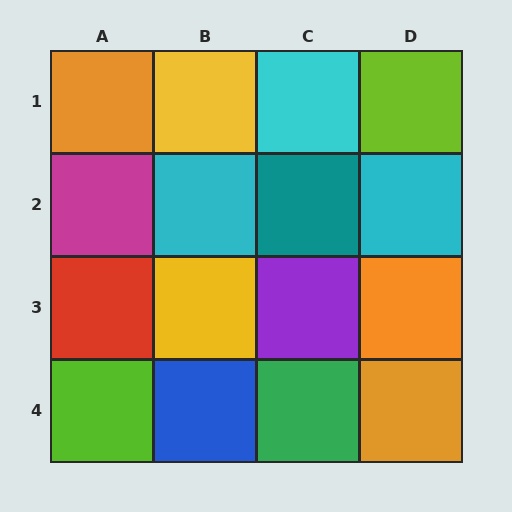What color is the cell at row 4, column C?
Green.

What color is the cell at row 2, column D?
Cyan.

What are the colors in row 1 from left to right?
Orange, yellow, cyan, lime.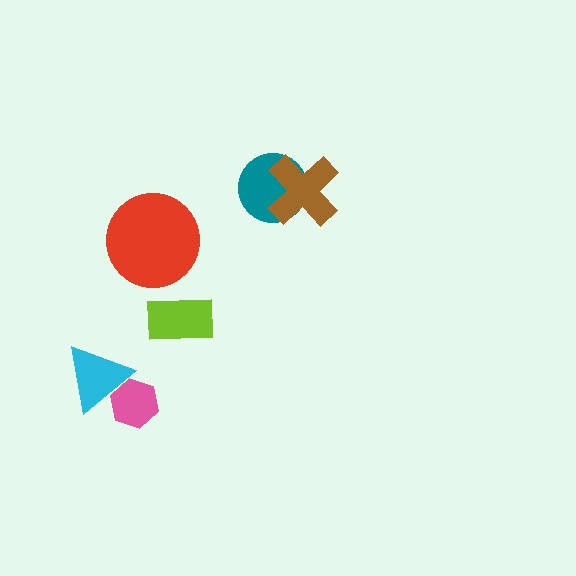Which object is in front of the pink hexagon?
The cyan triangle is in front of the pink hexagon.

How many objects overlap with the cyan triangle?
1 object overlaps with the cyan triangle.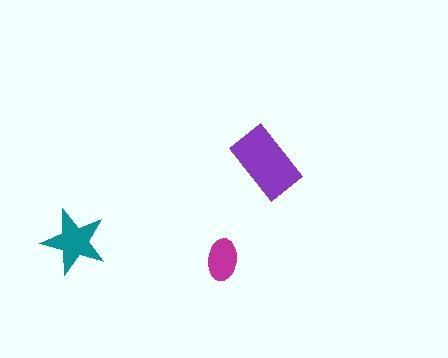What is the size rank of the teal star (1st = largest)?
2nd.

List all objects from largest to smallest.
The purple rectangle, the teal star, the magenta ellipse.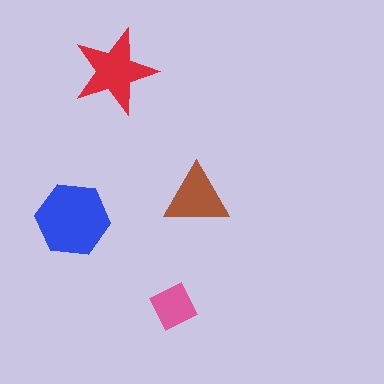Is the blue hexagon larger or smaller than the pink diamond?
Larger.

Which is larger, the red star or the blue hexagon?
The blue hexagon.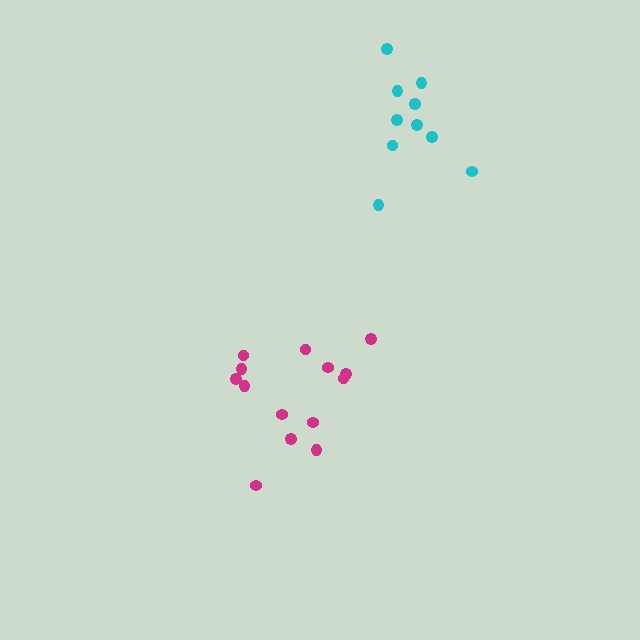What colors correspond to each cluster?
The clusters are colored: magenta, cyan.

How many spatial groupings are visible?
There are 2 spatial groupings.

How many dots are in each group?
Group 1: 14 dots, Group 2: 10 dots (24 total).